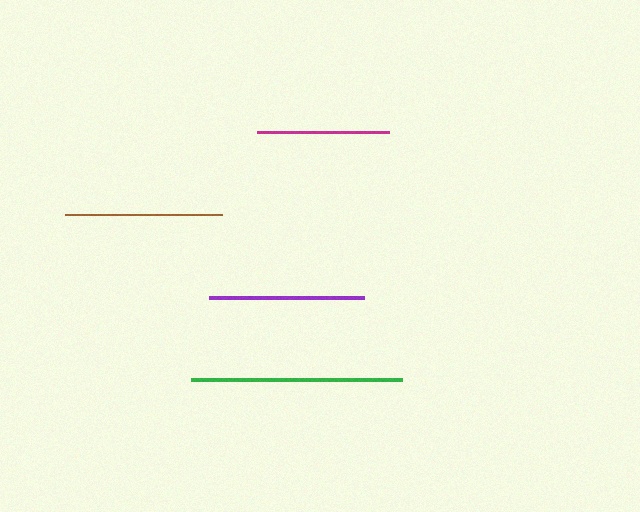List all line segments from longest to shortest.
From longest to shortest: green, brown, purple, magenta.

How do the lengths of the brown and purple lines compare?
The brown and purple lines are approximately the same length.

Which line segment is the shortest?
The magenta line is the shortest at approximately 132 pixels.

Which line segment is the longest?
The green line is the longest at approximately 211 pixels.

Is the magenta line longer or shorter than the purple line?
The purple line is longer than the magenta line.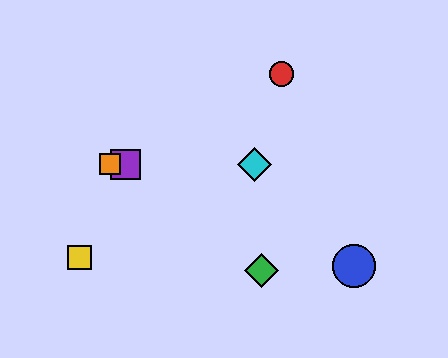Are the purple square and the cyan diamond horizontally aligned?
Yes, both are at y≈164.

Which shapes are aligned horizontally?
The purple square, the orange square, the cyan diamond are aligned horizontally.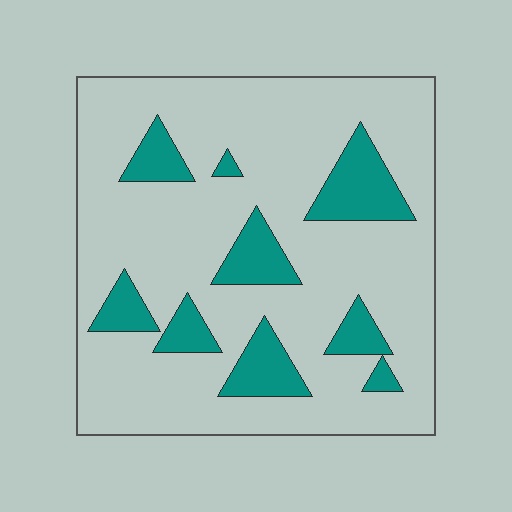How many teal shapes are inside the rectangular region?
9.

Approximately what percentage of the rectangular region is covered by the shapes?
Approximately 20%.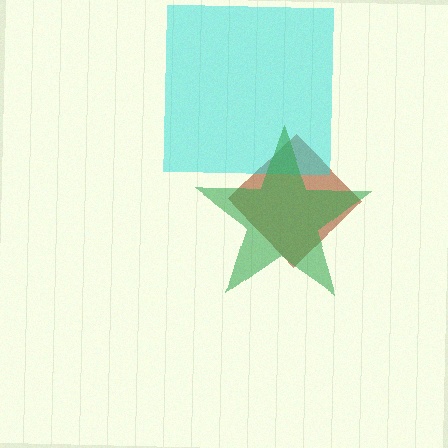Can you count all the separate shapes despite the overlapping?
Yes, there are 3 separate shapes.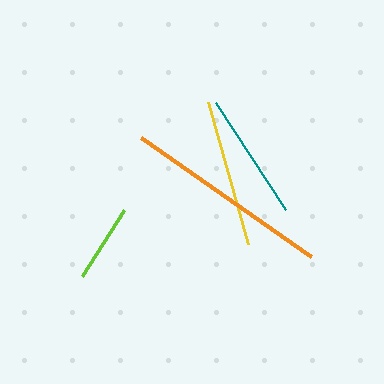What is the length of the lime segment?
The lime segment is approximately 78 pixels long.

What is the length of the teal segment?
The teal segment is approximately 128 pixels long.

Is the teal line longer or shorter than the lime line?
The teal line is longer than the lime line.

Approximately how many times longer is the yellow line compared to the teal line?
The yellow line is approximately 1.2 times the length of the teal line.